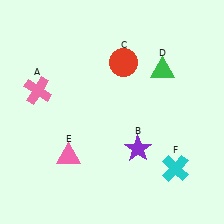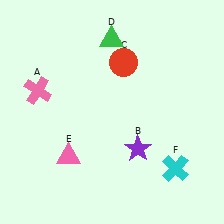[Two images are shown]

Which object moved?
The green triangle (D) moved left.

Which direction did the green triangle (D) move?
The green triangle (D) moved left.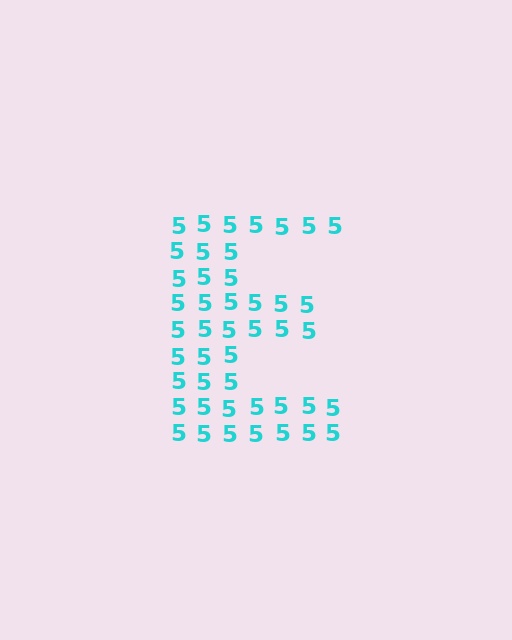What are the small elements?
The small elements are digit 5's.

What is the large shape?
The large shape is the letter E.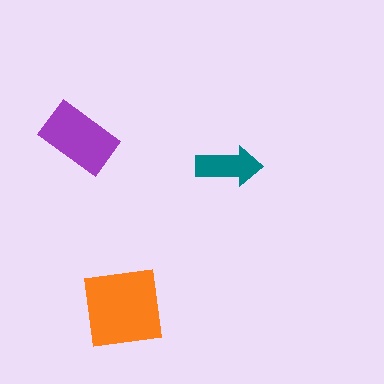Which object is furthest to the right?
The teal arrow is rightmost.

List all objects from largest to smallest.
The orange square, the purple rectangle, the teal arrow.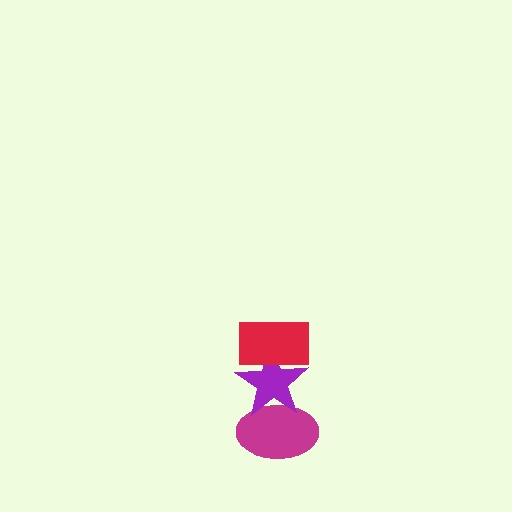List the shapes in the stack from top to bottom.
From top to bottom: the red rectangle, the purple star, the magenta ellipse.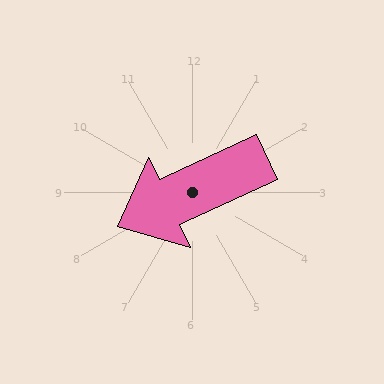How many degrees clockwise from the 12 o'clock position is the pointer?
Approximately 245 degrees.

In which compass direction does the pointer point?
Southwest.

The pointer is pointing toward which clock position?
Roughly 8 o'clock.